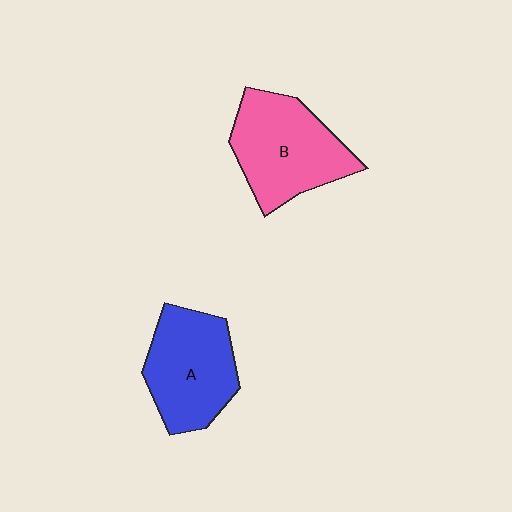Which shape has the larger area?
Shape B (pink).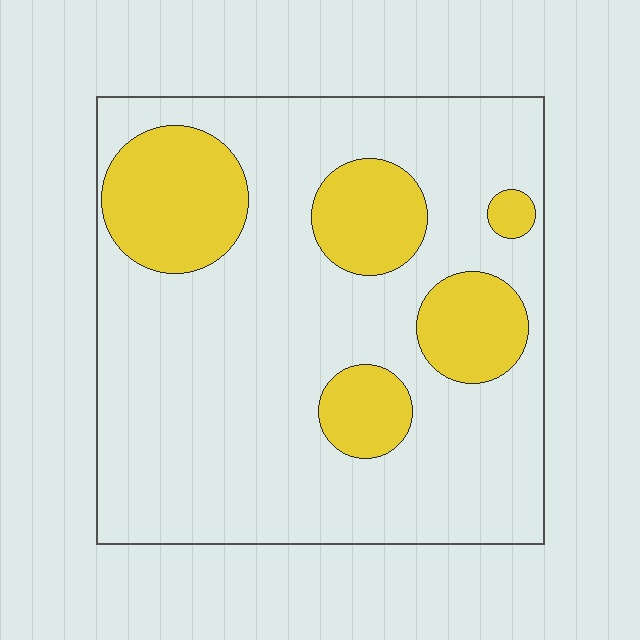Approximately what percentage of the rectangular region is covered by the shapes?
Approximately 25%.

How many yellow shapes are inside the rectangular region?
5.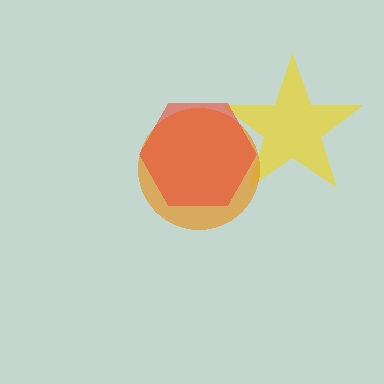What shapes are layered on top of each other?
The layered shapes are: a yellow star, an orange circle, a red hexagon.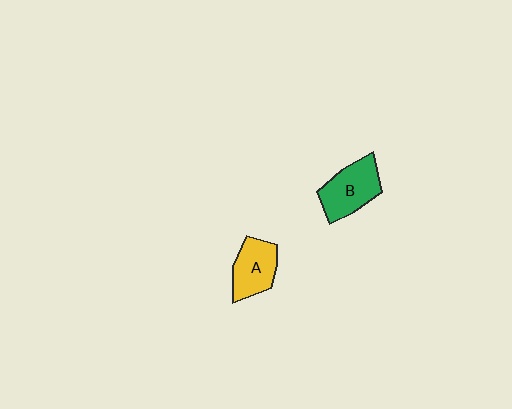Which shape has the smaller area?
Shape A (yellow).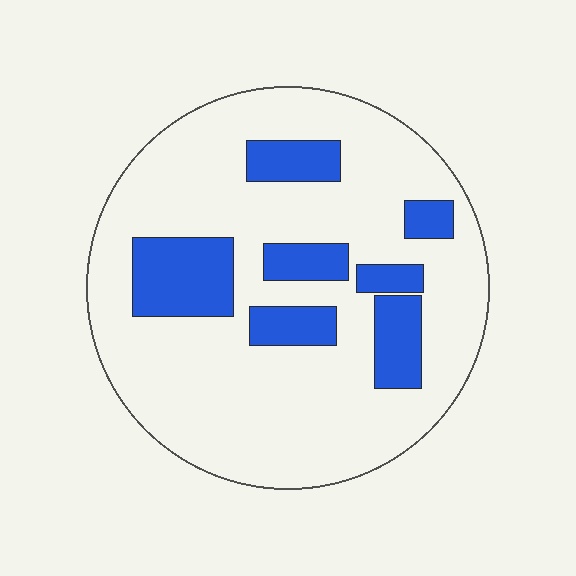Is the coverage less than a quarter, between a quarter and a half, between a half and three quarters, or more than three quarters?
Less than a quarter.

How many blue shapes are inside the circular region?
7.